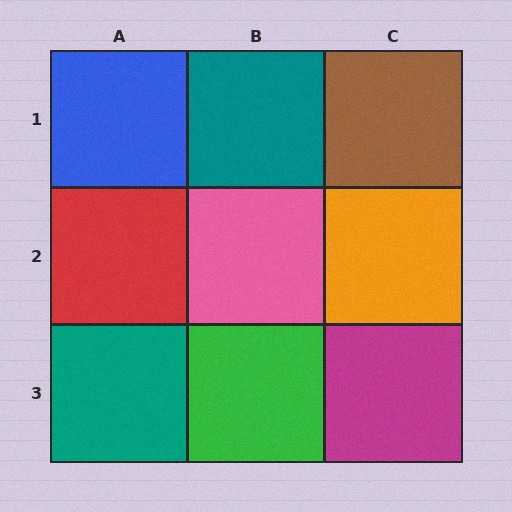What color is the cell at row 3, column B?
Green.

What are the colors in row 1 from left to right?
Blue, teal, brown.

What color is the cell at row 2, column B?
Pink.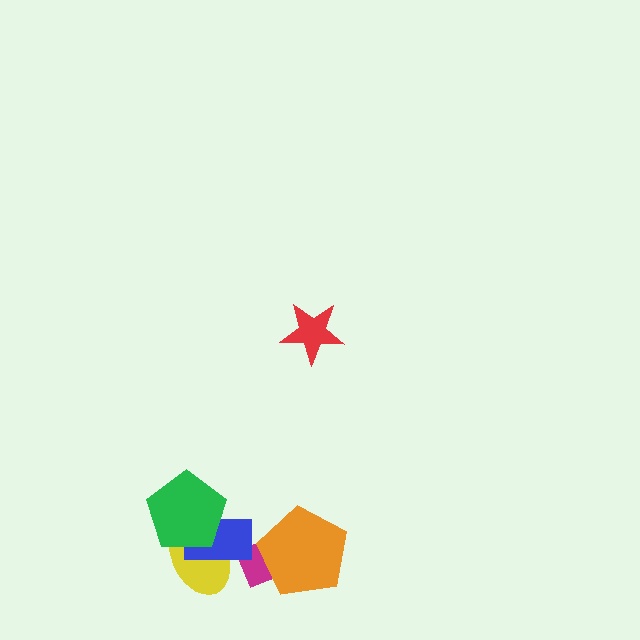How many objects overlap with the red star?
0 objects overlap with the red star.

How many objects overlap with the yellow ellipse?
3 objects overlap with the yellow ellipse.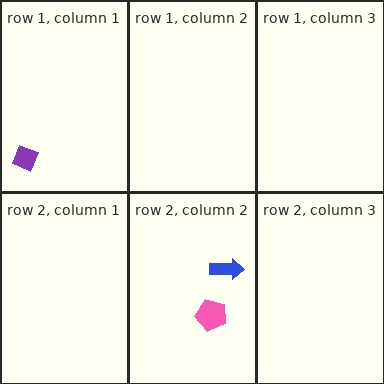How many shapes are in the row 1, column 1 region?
1.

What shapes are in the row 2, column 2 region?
The pink pentagon, the blue arrow.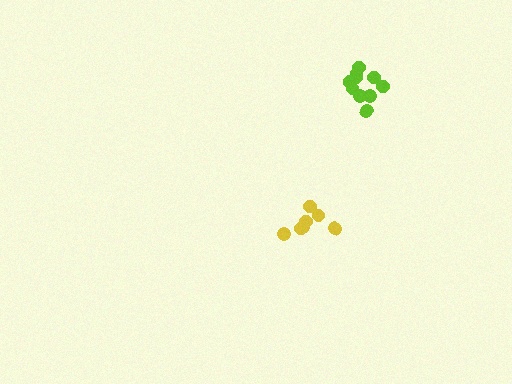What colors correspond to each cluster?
The clusters are colored: yellow, lime.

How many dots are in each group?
Group 1: 7 dots, Group 2: 10 dots (17 total).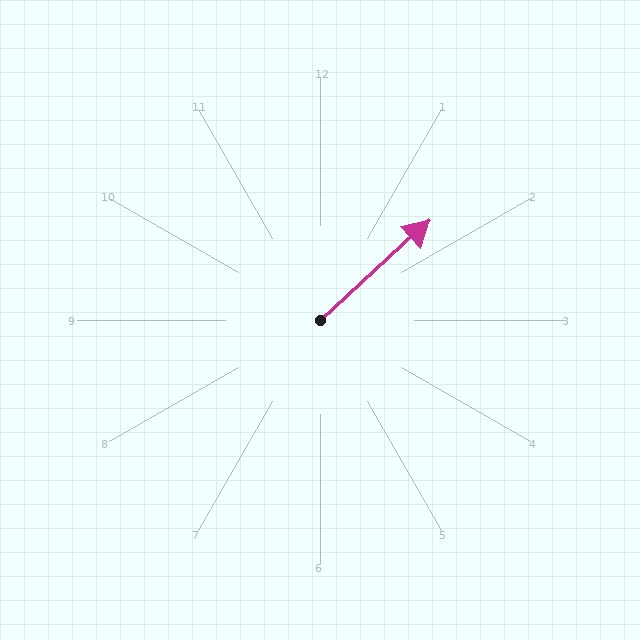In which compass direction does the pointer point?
Northeast.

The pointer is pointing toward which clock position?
Roughly 2 o'clock.